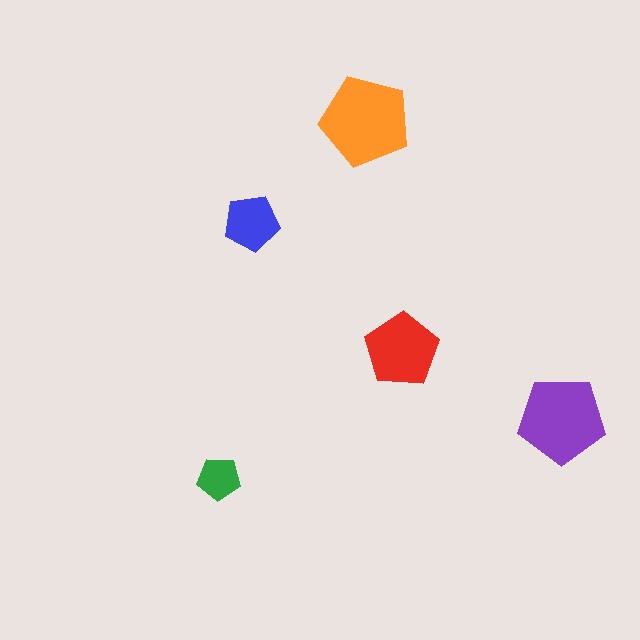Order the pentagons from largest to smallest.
the orange one, the purple one, the red one, the blue one, the green one.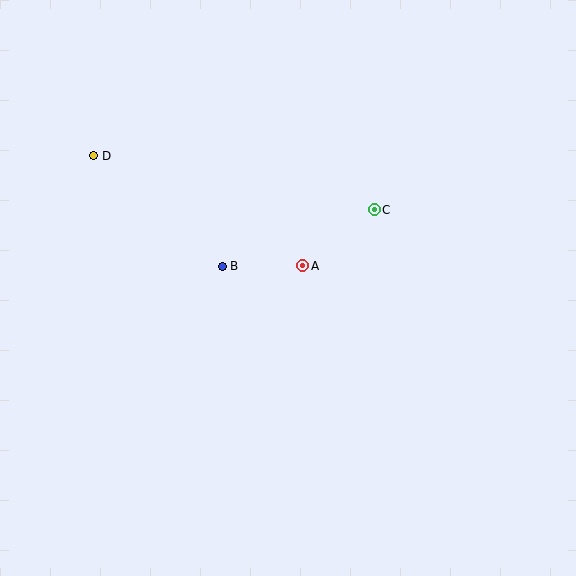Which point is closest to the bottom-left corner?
Point B is closest to the bottom-left corner.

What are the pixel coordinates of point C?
Point C is at (374, 210).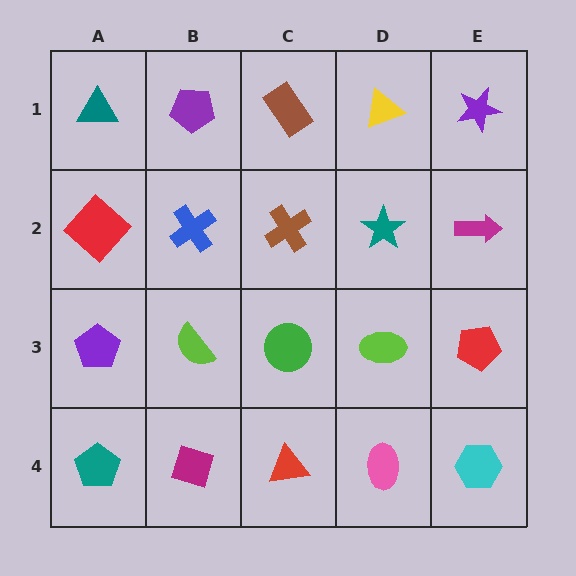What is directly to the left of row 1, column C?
A purple pentagon.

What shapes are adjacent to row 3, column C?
A brown cross (row 2, column C), a red triangle (row 4, column C), a lime semicircle (row 3, column B), a lime ellipse (row 3, column D).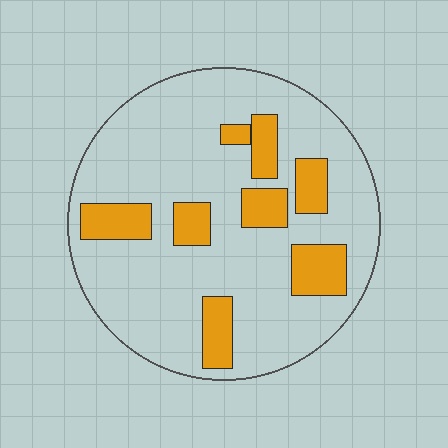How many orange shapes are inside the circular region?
8.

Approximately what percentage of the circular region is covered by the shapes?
Approximately 20%.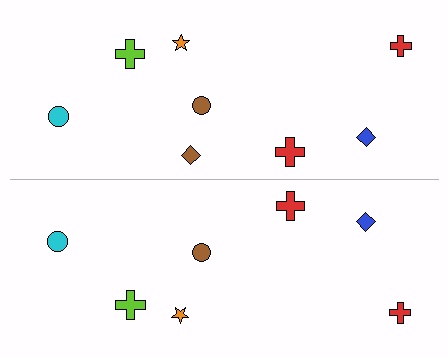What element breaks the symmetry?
A brown diamond is missing from the bottom side.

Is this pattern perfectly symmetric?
No, the pattern is not perfectly symmetric. A brown diamond is missing from the bottom side.